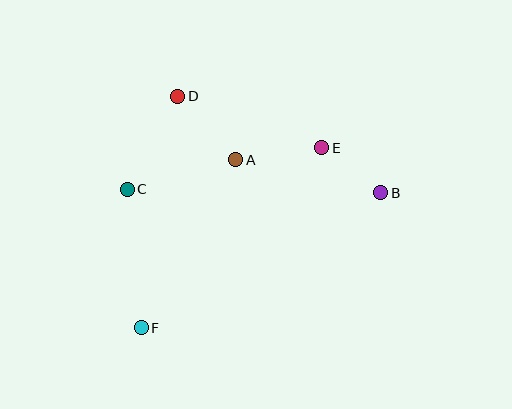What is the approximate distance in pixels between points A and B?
The distance between A and B is approximately 149 pixels.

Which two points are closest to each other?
Points B and E are closest to each other.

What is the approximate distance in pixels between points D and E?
The distance between D and E is approximately 153 pixels.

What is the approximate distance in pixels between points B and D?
The distance between B and D is approximately 225 pixels.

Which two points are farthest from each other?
Points B and F are farthest from each other.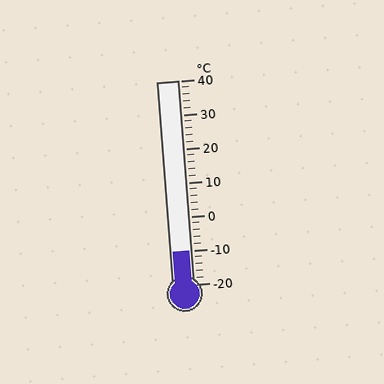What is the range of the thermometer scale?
The thermometer scale ranges from -20°C to 40°C.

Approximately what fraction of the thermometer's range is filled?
The thermometer is filled to approximately 15% of its range.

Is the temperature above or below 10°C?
The temperature is below 10°C.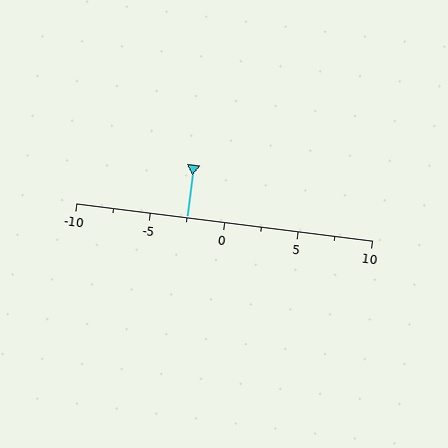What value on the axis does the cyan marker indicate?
The marker indicates approximately -2.5.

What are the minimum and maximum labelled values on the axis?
The axis runs from -10 to 10.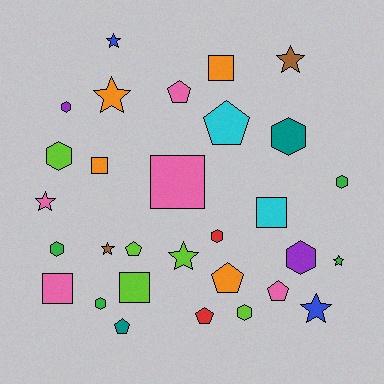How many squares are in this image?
There are 6 squares.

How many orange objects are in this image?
There are 4 orange objects.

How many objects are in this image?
There are 30 objects.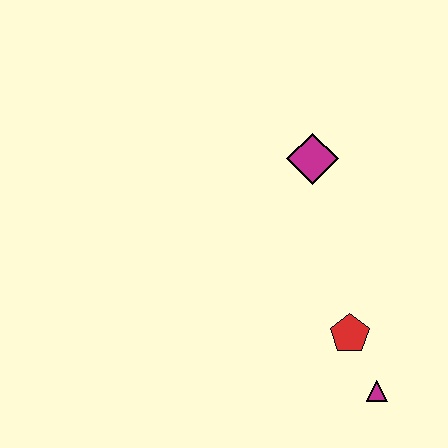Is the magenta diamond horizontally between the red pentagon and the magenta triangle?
No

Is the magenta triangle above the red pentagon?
No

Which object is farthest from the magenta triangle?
The magenta diamond is farthest from the magenta triangle.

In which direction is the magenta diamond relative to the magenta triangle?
The magenta diamond is above the magenta triangle.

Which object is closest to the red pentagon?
The magenta triangle is closest to the red pentagon.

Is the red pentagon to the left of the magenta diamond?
No